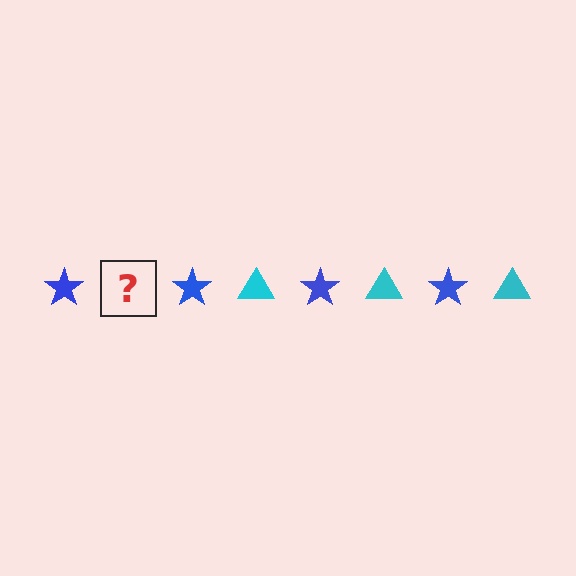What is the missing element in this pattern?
The missing element is a cyan triangle.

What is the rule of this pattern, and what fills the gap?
The rule is that the pattern alternates between blue star and cyan triangle. The gap should be filled with a cyan triangle.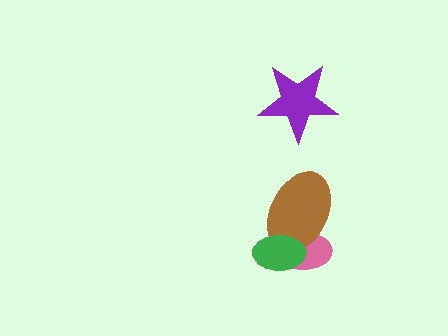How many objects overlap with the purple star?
0 objects overlap with the purple star.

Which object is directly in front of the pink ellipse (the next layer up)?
The brown ellipse is directly in front of the pink ellipse.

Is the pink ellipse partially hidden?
Yes, it is partially covered by another shape.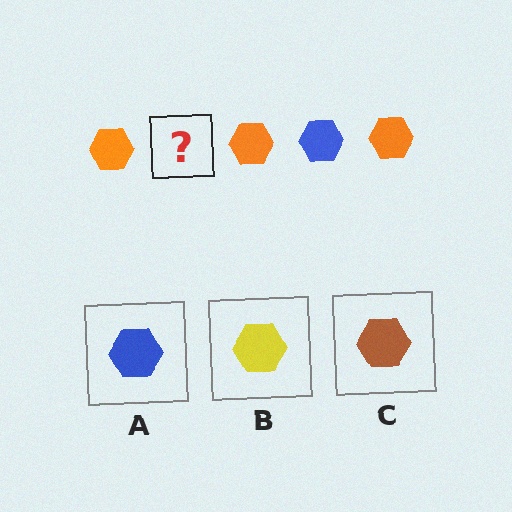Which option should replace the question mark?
Option A.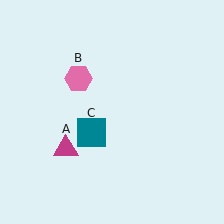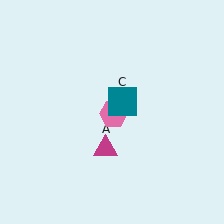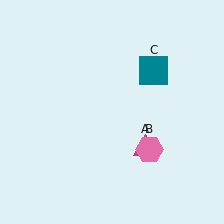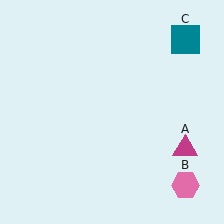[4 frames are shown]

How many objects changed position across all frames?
3 objects changed position: magenta triangle (object A), pink hexagon (object B), teal square (object C).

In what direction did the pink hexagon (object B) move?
The pink hexagon (object B) moved down and to the right.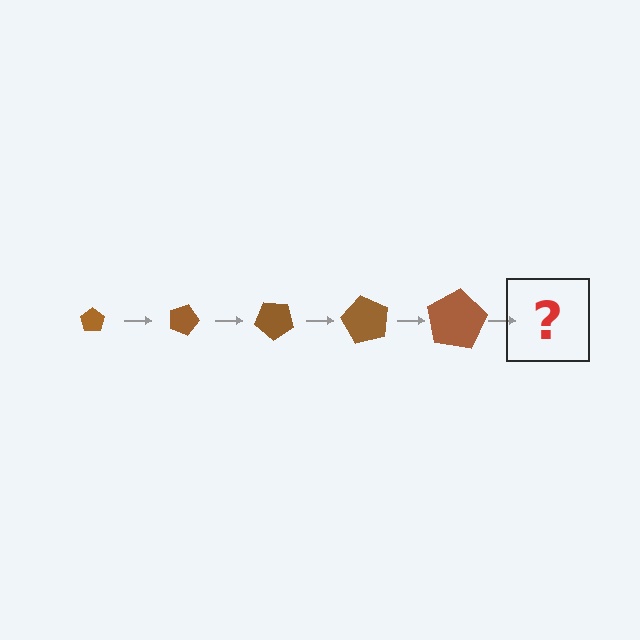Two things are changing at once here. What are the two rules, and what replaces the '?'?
The two rules are that the pentagon grows larger each step and it rotates 20 degrees each step. The '?' should be a pentagon, larger than the previous one and rotated 100 degrees from the start.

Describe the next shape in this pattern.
It should be a pentagon, larger than the previous one and rotated 100 degrees from the start.